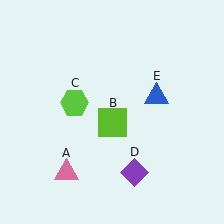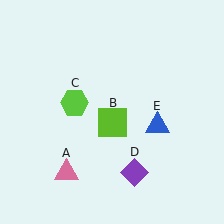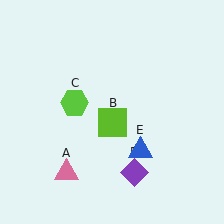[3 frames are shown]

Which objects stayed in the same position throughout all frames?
Pink triangle (object A) and lime square (object B) and lime hexagon (object C) and purple diamond (object D) remained stationary.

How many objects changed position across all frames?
1 object changed position: blue triangle (object E).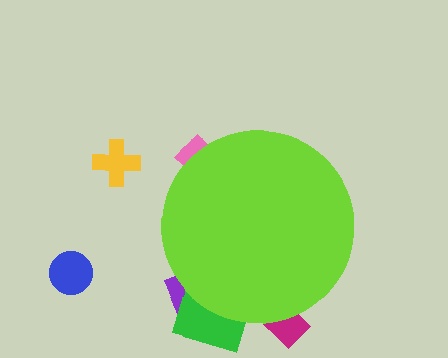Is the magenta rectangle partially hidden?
Yes, the magenta rectangle is partially hidden behind the lime circle.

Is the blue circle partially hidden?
No, the blue circle is fully visible.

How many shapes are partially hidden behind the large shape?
4 shapes are partially hidden.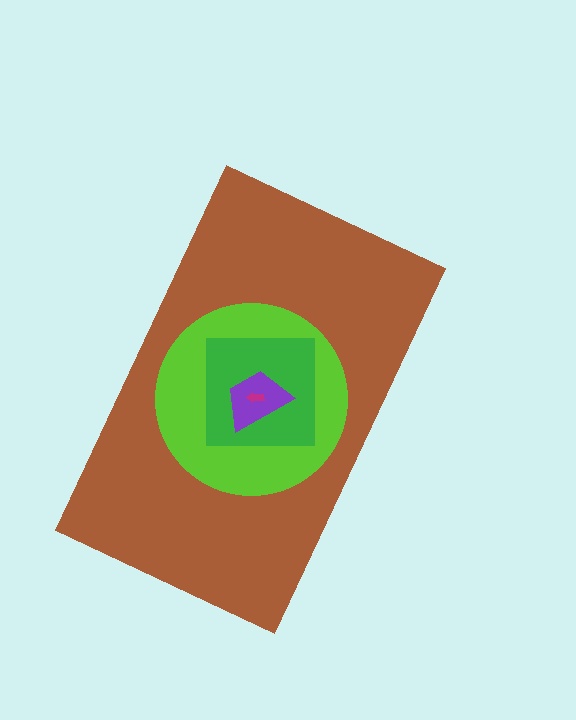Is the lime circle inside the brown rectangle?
Yes.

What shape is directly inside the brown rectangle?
The lime circle.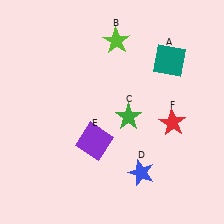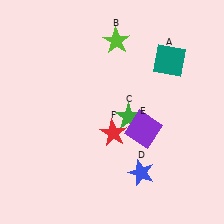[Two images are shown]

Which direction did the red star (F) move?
The red star (F) moved left.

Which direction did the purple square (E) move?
The purple square (E) moved right.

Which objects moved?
The objects that moved are: the purple square (E), the red star (F).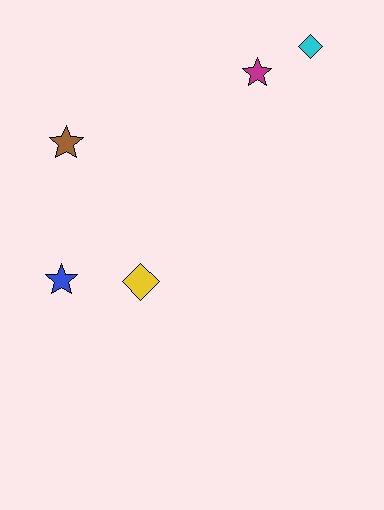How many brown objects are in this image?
There is 1 brown object.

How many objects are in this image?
There are 5 objects.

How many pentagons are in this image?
There are no pentagons.